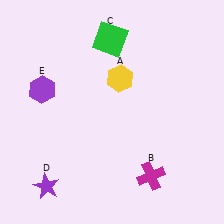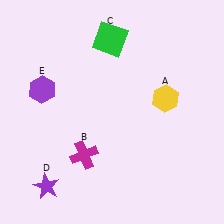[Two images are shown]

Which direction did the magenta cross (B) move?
The magenta cross (B) moved left.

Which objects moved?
The objects that moved are: the yellow hexagon (A), the magenta cross (B).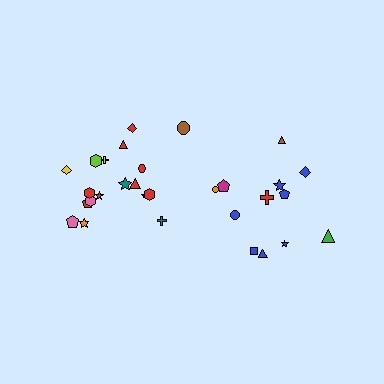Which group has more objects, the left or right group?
The left group.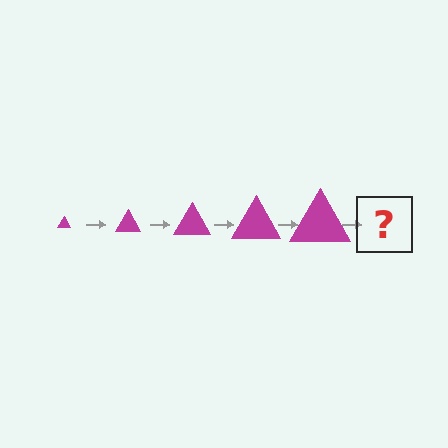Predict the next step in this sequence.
The next step is a magenta triangle, larger than the previous one.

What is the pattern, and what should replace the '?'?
The pattern is that the triangle gets progressively larger each step. The '?' should be a magenta triangle, larger than the previous one.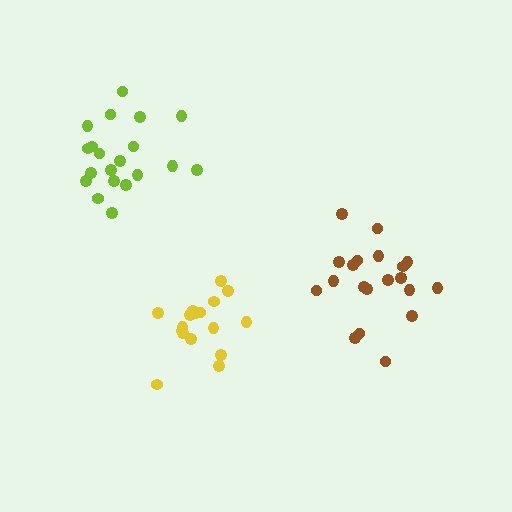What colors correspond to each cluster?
The clusters are colored: yellow, lime, brown.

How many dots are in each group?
Group 1: 17 dots, Group 2: 20 dots, Group 3: 20 dots (57 total).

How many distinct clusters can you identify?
There are 3 distinct clusters.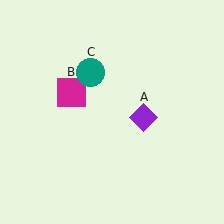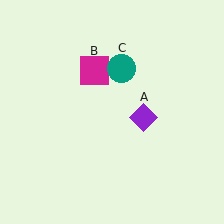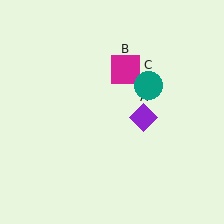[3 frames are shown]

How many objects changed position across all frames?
2 objects changed position: magenta square (object B), teal circle (object C).